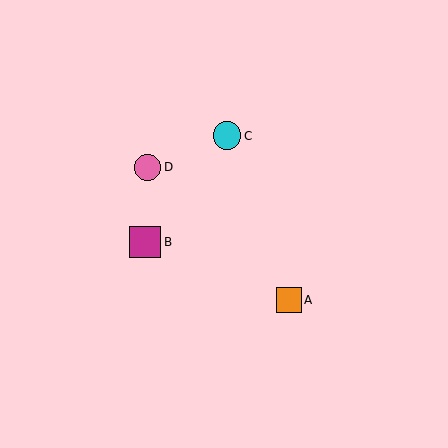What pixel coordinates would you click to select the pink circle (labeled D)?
Click at (148, 167) to select the pink circle D.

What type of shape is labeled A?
Shape A is an orange square.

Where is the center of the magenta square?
The center of the magenta square is at (145, 242).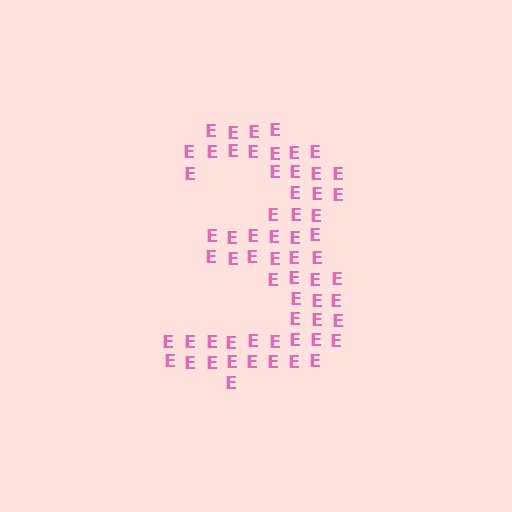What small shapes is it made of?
It is made of small letter E's.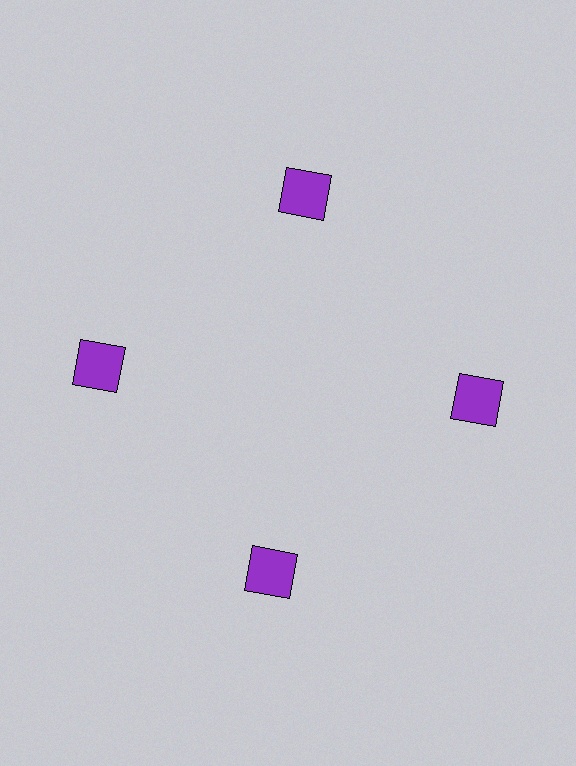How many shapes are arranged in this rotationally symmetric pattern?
There are 4 shapes, arranged in 4 groups of 1.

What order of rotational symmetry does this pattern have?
This pattern has 4-fold rotational symmetry.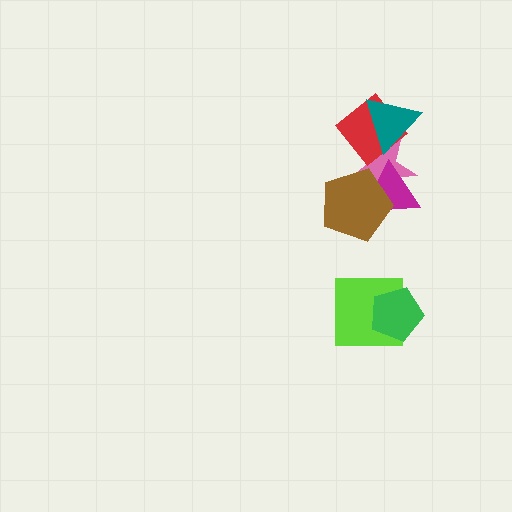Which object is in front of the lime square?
The green pentagon is in front of the lime square.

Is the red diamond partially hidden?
Yes, it is partially covered by another shape.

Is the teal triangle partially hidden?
No, no other shape covers it.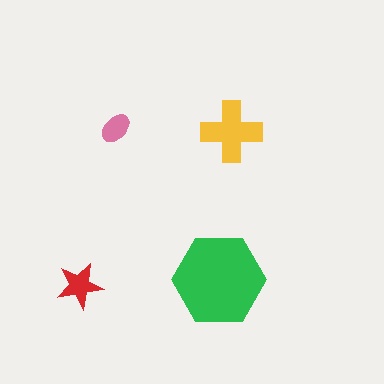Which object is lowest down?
The red star is bottommost.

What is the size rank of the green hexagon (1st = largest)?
1st.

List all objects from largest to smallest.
The green hexagon, the yellow cross, the red star, the pink ellipse.